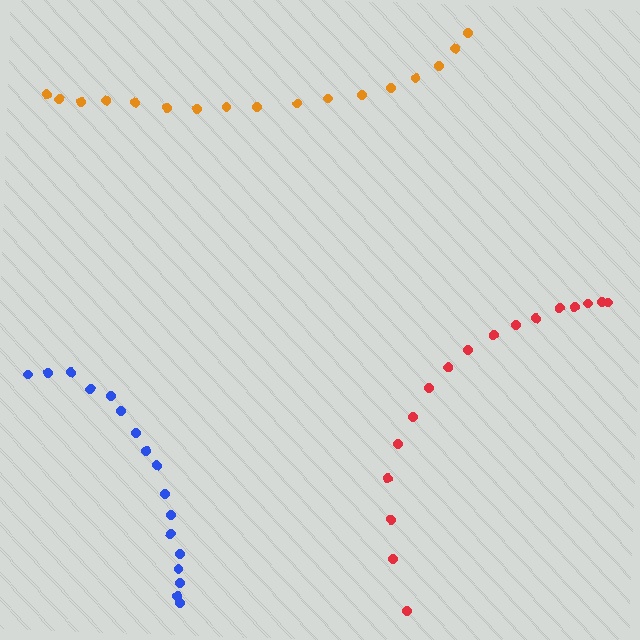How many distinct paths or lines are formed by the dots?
There are 3 distinct paths.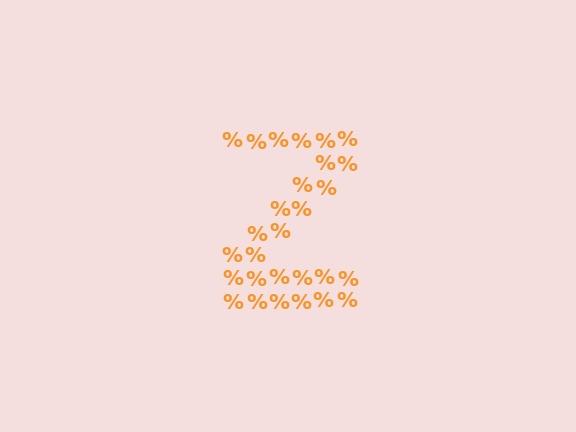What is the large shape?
The large shape is the letter Z.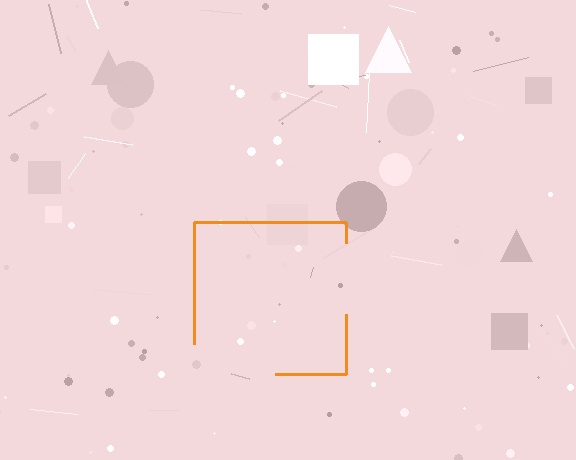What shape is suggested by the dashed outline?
The dashed outline suggests a square.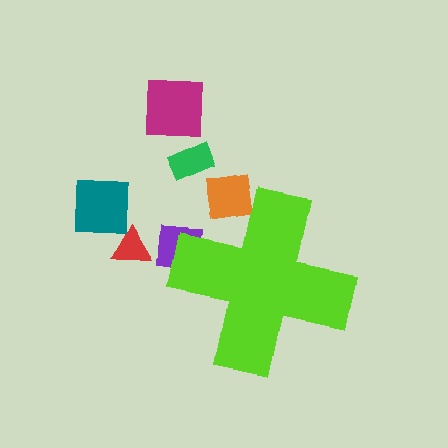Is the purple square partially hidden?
Yes, the purple square is partially hidden behind the lime cross.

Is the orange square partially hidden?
Yes, the orange square is partially hidden behind the lime cross.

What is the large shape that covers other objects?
A lime cross.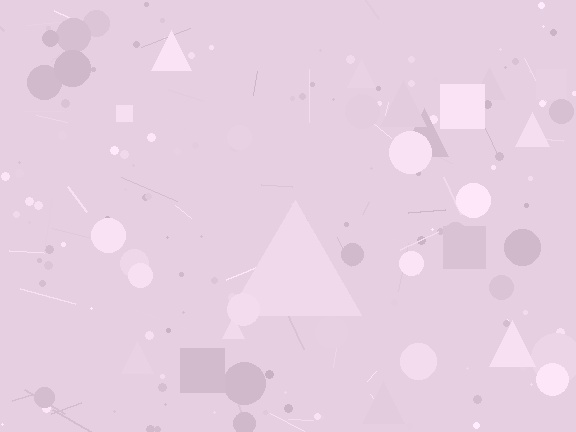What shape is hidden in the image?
A triangle is hidden in the image.